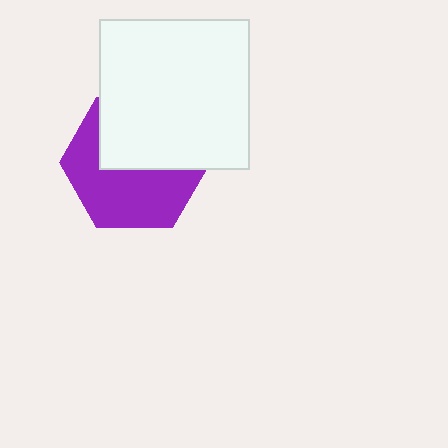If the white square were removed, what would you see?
You would see the complete purple hexagon.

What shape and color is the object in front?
The object in front is a white square.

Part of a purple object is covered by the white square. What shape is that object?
It is a hexagon.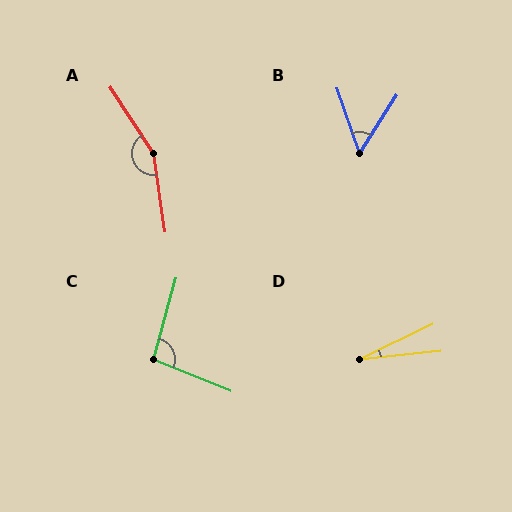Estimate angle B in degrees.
Approximately 51 degrees.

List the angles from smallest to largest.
D (20°), B (51°), C (97°), A (155°).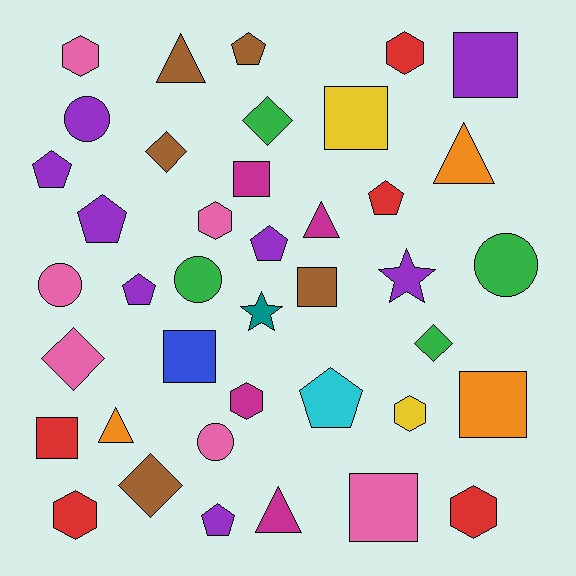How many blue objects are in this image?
There is 1 blue object.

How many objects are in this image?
There are 40 objects.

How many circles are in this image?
There are 5 circles.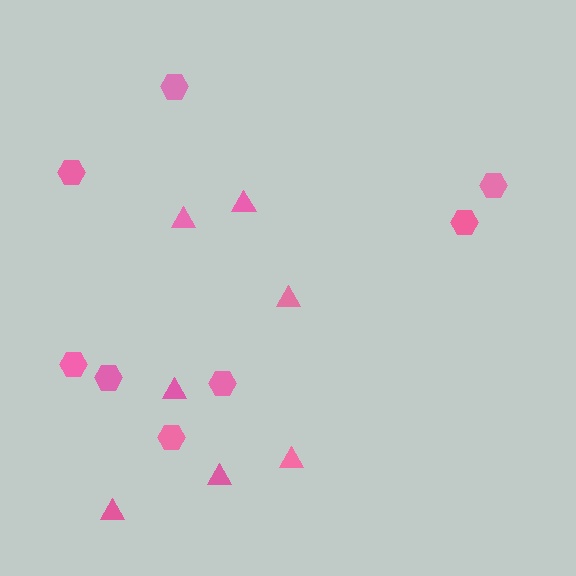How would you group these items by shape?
There are 2 groups: one group of hexagons (8) and one group of triangles (7).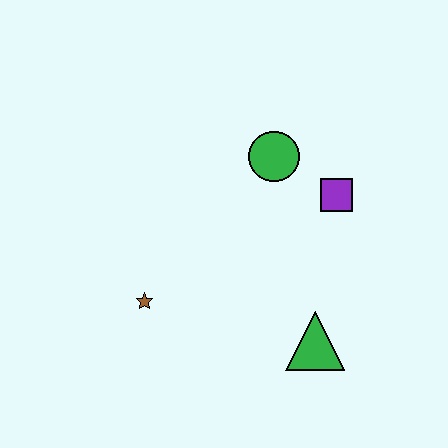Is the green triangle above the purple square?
No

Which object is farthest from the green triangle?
The green circle is farthest from the green triangle.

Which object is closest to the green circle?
The purple square is closest to the green circle.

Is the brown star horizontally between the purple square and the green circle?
No